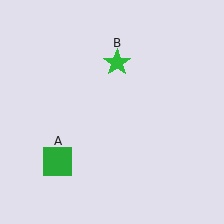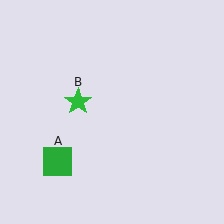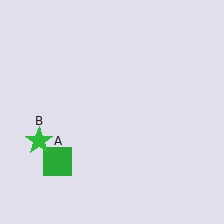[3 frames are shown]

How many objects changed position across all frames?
1 object changed position: green star (object B).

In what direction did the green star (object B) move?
The green star (object B) moved down and to the left.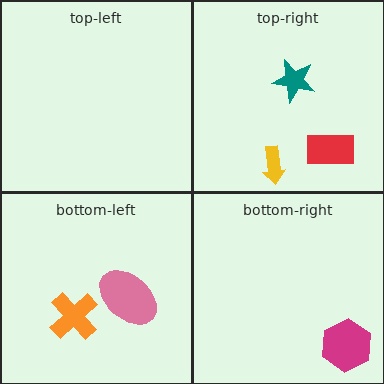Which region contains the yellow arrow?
The top-right region.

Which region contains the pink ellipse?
The bottom-left region.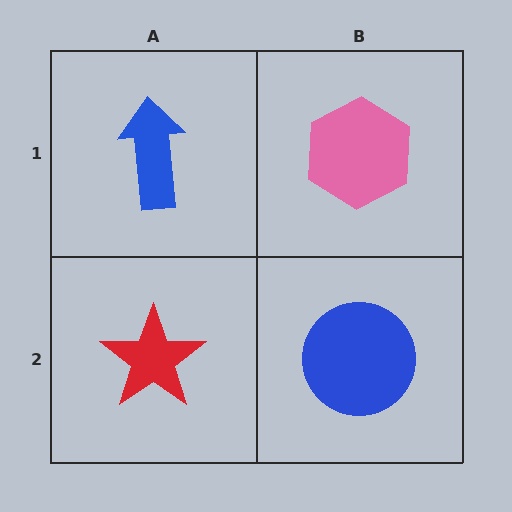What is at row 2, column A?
A red star.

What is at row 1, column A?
A blue arrow.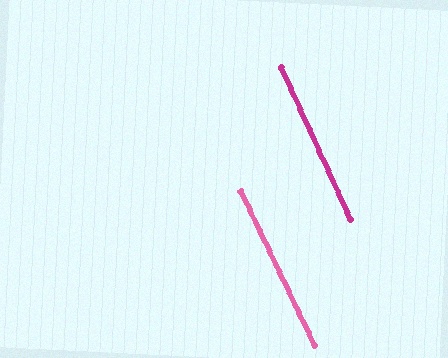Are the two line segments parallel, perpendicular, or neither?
Parallel — their directions differ by only 1.1°.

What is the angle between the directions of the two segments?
Approximately 1 degree.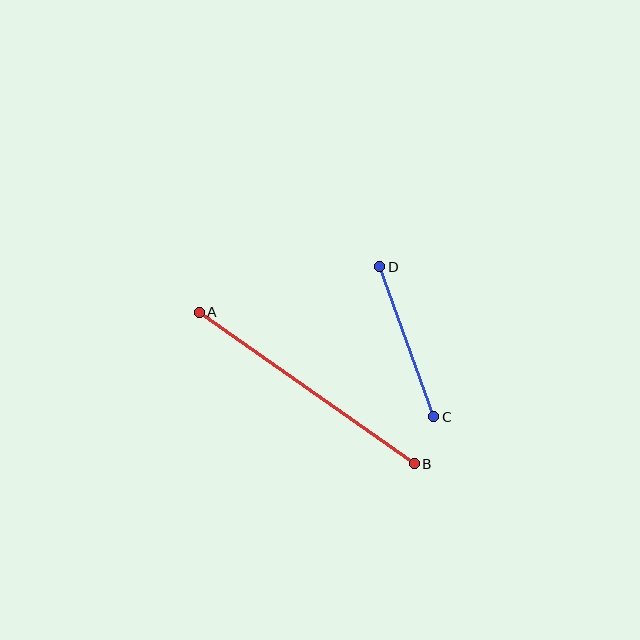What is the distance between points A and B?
The distance is approximately 263 pixels.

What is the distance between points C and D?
The distance is approximately 159 pixels.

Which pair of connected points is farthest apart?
Points A and B are farthest apart.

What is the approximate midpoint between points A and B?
The midpoint is at approximately (307, 388) pixels.